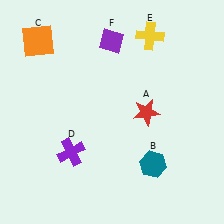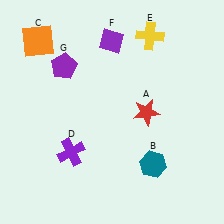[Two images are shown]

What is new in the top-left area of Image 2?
A purple pentagon (G) was added in the top-left area of Image 2.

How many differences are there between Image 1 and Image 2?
There is 1 difference between the two images.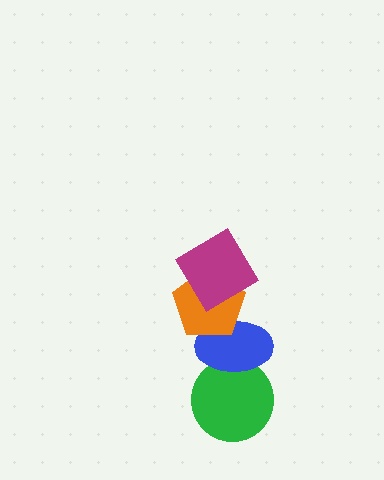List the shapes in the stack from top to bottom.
From top to bottom: the magenta diamond, the orange pentagon, the blue ellipse, the green circle.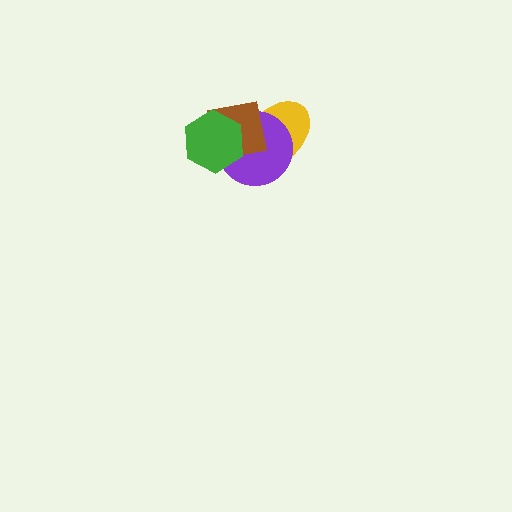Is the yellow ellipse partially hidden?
Yes, it is partially covered by another shape.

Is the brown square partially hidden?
Yes, it is partially covered by another shape.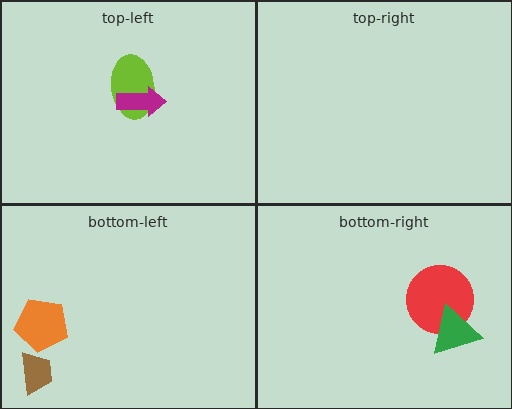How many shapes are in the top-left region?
2.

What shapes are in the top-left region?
The lime ellipse, the magenta arrow.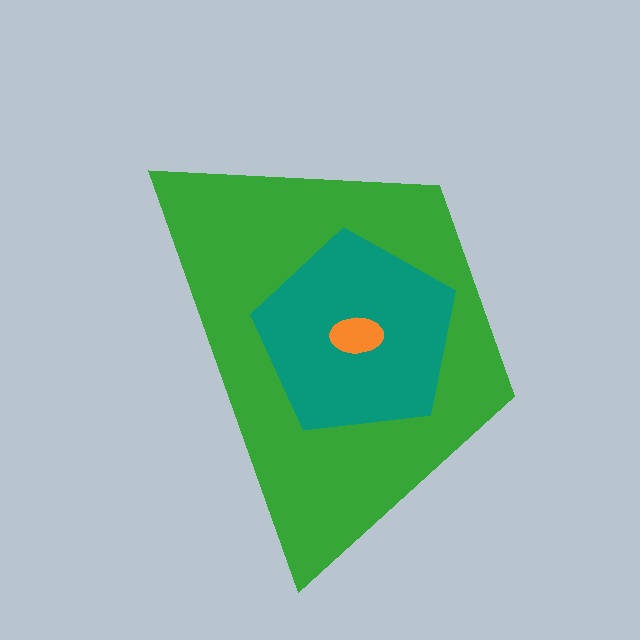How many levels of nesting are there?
3.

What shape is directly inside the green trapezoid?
The teal pentagon.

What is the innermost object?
The orange ellipse.